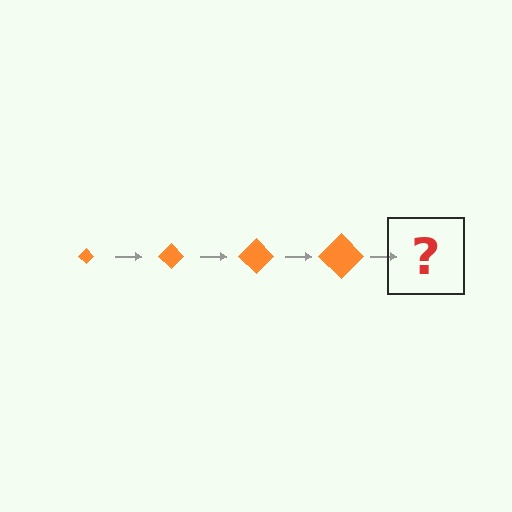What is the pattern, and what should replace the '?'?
The pattern is that the diamond gets progressively larger each step. The '?' should be an orange diamond, larger than the previous one.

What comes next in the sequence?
The next element should be an orange diamond, larger than the previous one.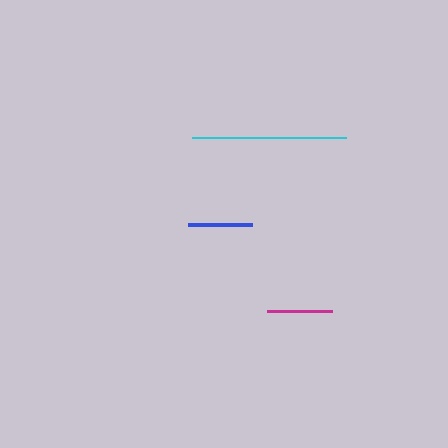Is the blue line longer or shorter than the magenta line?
The magenta line is longer than the blue line.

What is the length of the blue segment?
The blue segment is approximately 64 pixels long.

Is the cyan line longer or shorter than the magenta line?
The cyan line is longer than the magenta line.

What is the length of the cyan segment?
The cyan segment is approximately 154 pixels long.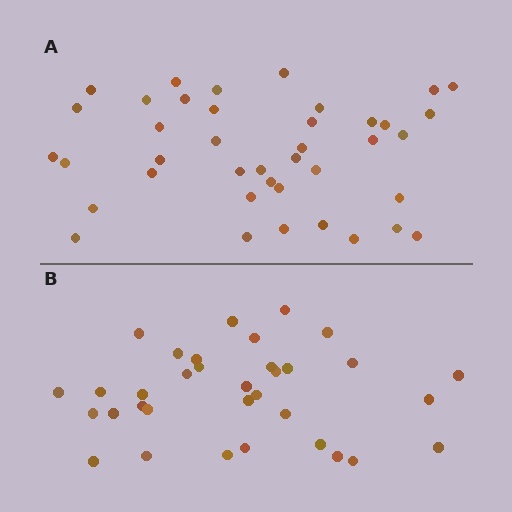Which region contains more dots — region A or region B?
Region A (the top region) has more dots.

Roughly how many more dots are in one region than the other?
Region A has about 6 more dots than region B.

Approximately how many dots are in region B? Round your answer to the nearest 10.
About 30 dots. (The exact count is 34, which rounds to 30.)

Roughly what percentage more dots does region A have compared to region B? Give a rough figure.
About 20% more.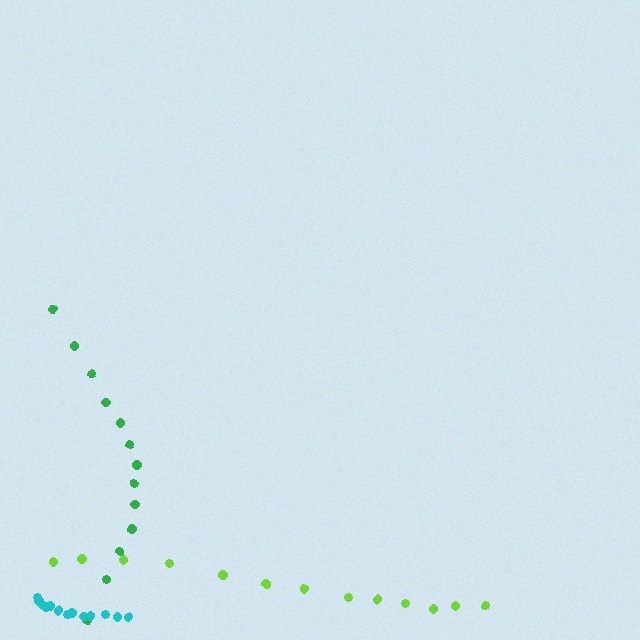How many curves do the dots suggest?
There are 3 distinct paths.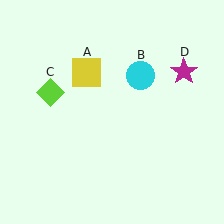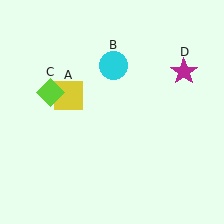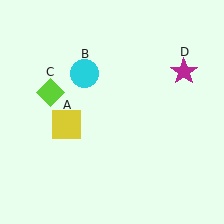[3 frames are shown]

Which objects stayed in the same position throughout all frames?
Lime diamond (object C) and magenta star (object D) remained stationary.